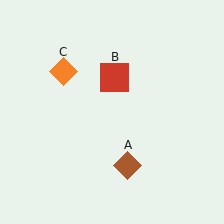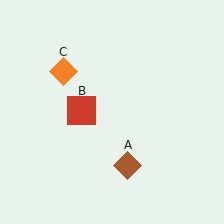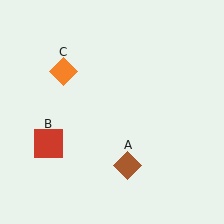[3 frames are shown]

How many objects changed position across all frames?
1 object changed position: red square (object B).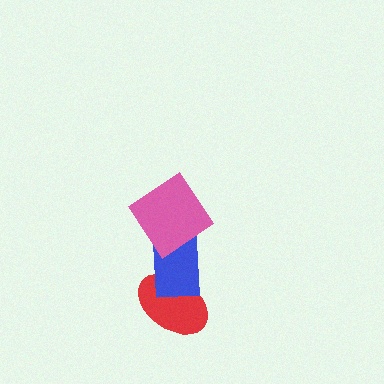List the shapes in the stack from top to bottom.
From top to bottom: the pink diamond, the blue rectangle, the red ellipse.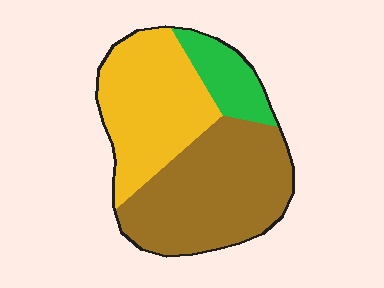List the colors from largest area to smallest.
From largest to smallest: brown, yellow, green.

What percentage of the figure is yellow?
Yellow covers 38% of the figure.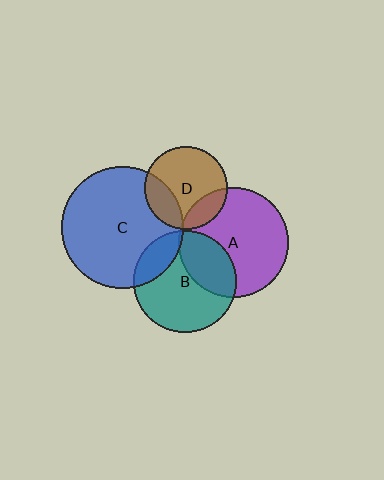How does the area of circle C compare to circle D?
Approximately 2.2 times.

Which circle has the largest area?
Circle C (blue).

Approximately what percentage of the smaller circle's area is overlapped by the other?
Approximately 25%.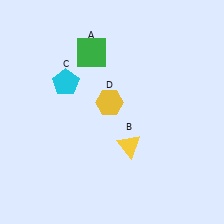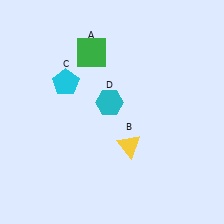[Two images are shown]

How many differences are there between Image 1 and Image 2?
There is 1 difference between the two images.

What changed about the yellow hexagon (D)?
In Image 1, D is yellow. In Image 2, it changed to cyan.